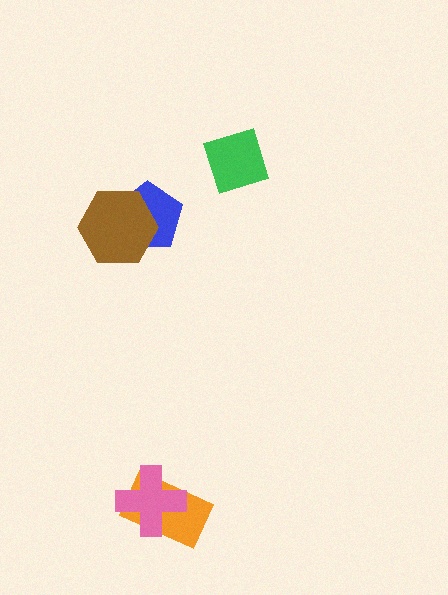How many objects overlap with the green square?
0 objects overlap with the green square.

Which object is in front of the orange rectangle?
The pink cross is in front of the orange rectangle.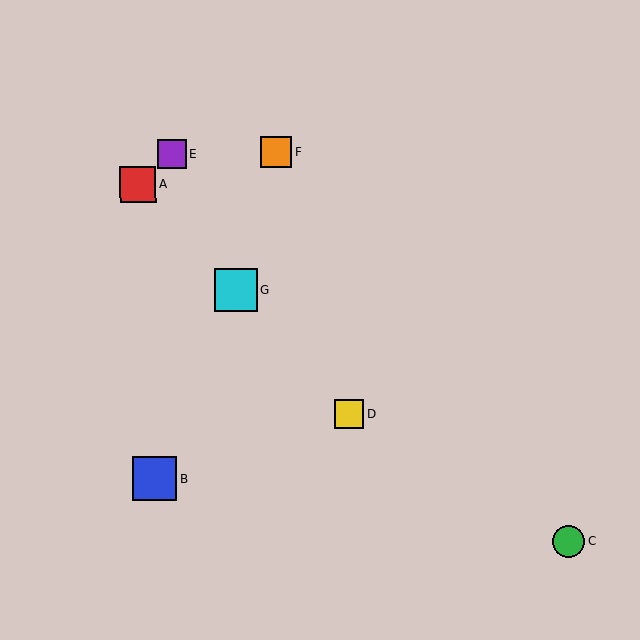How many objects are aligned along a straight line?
3 objects (A, D, G) are aligned along a straight line.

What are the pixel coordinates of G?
Object G is at (236, 290).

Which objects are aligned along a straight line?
Objects A, D, G are aligned along a straight line.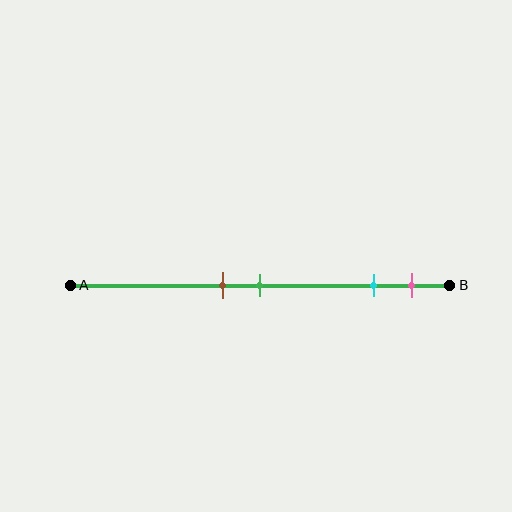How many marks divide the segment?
There are 4 marks dividing the segment.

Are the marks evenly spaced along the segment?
No, the marks are not evenly spaced.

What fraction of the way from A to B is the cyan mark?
The cyan mark is approximately 80% (0.8) of the way from A to B.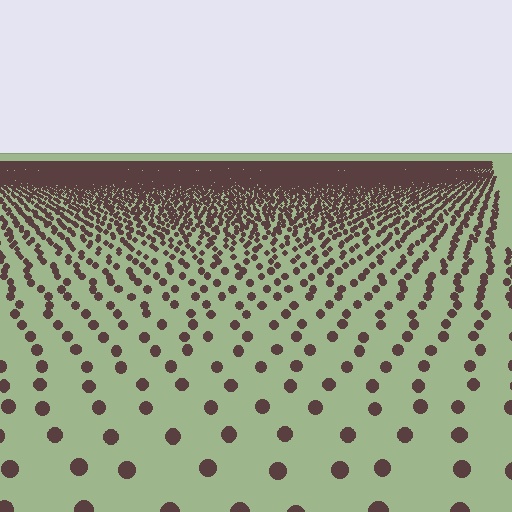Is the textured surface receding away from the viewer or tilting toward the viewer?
The surface is receding away from the viewer. Texture elements get smaller and denser toward the top.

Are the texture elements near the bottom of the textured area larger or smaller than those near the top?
Larger. Near the bottom, elements are closer to the viewer and appear at a bigger on-screen size.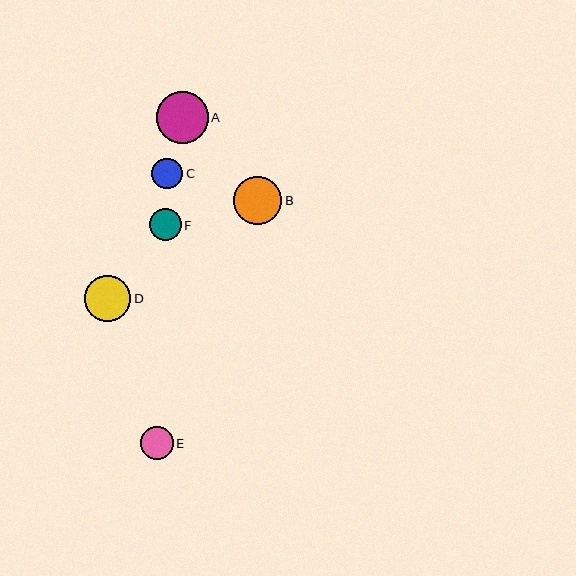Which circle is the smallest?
Circle C is the smallest with a size of approximately 31 pixels.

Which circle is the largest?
Circle A is the largest with a size of approximately 51 pixels.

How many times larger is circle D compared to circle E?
Circle D is approximately 1.4 times the size of circle E.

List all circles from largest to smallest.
From largest to smallest: A, B, D, E, F, C.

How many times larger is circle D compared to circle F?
Circle D is approximately 1.5 times the size of circle F.